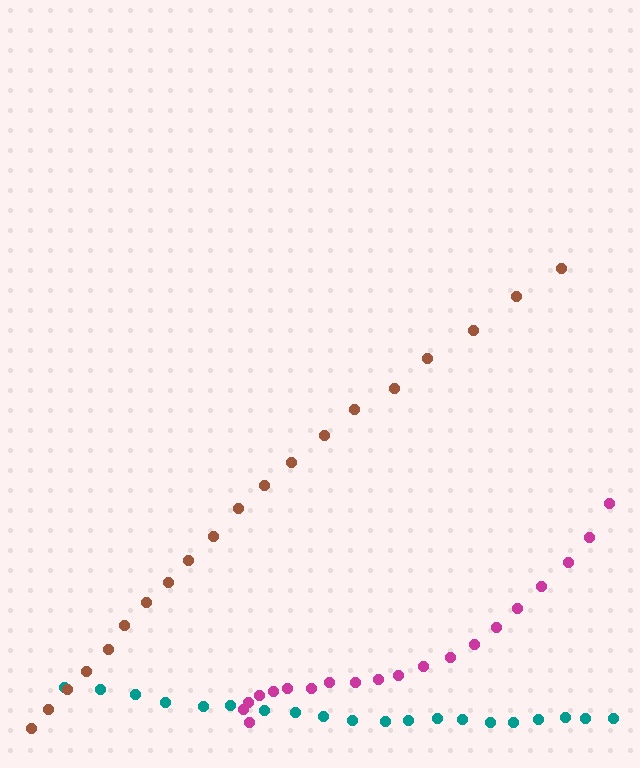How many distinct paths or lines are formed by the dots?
There are 3 distinct paths.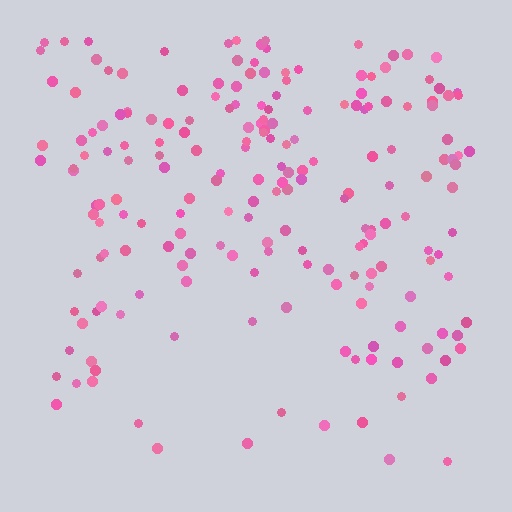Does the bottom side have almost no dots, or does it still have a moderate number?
Still a moderate number, just noticeably fewer than the top.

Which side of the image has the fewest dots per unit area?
The bottom.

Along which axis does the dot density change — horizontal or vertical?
Vertical.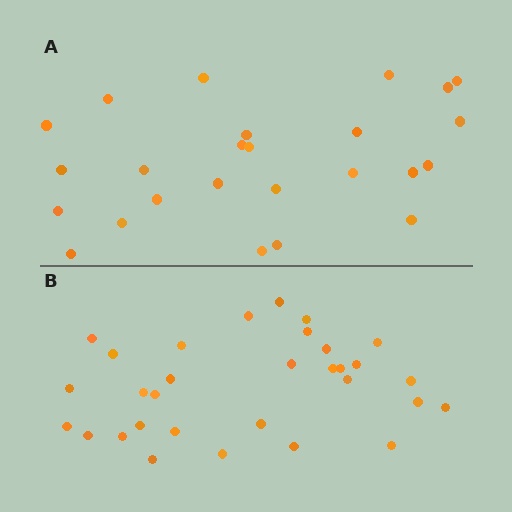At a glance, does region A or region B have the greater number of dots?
Region B (the bottom region) has more dots.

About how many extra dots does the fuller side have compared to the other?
Region B has about 6 more dots than region A.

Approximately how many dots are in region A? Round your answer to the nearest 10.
About 20 dots. (The exact count is 25, which rounds to 20.)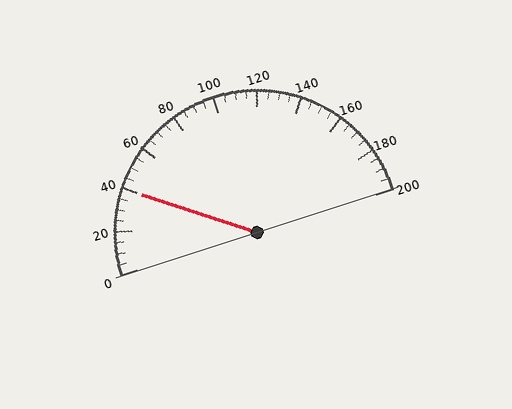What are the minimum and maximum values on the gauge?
The gauge ranges from 0 to 200.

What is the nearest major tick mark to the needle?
The nearest major tick mark is 40.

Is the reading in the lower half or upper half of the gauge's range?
The reading is in the lower half of the range (0 to 200).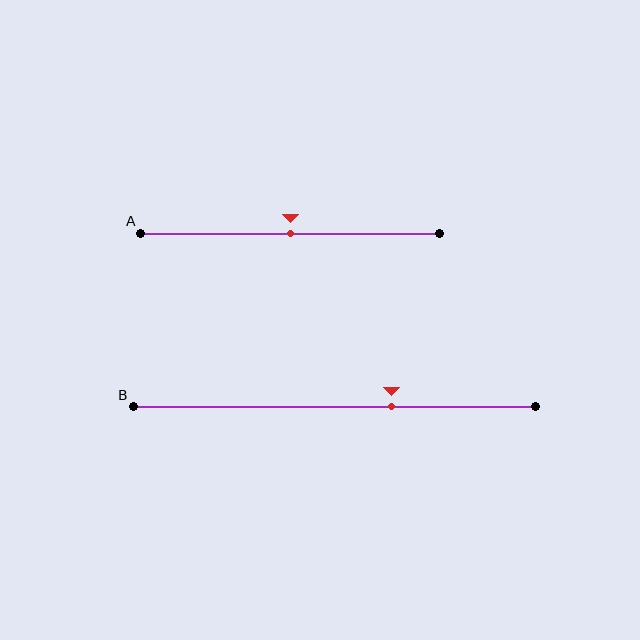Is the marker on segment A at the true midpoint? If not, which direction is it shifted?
Yes, the marker on segment A is at the true midpoint.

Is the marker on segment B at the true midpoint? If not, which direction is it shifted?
No, the marker on segment B is shifted to the right by about 14% of the segment length.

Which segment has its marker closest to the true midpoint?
Segment A has its marker closest to the true midpoint.